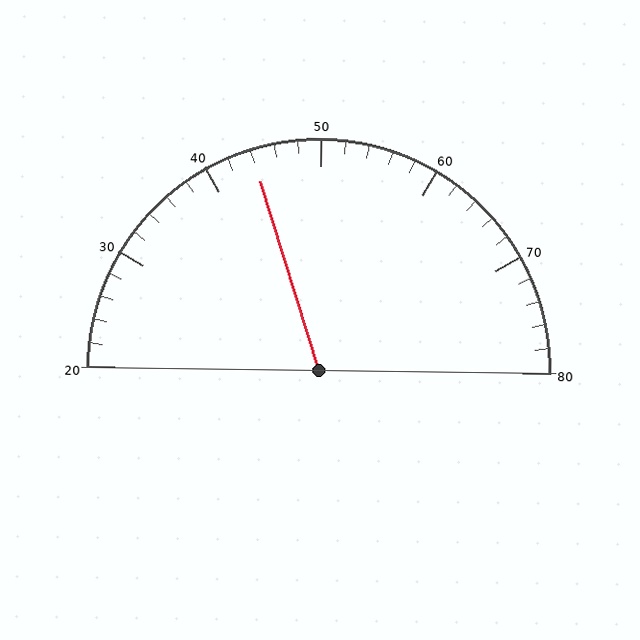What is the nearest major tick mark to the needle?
The nearest major tick mark is 40.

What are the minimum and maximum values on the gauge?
The gauge ranges from 20 to 80.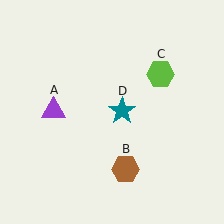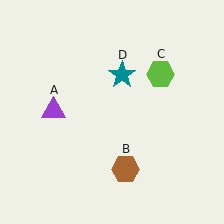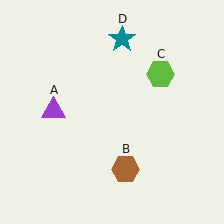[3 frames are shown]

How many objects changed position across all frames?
1 object changed position: teal star (object D).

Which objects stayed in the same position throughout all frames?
Purple triangle (object A) and brown hexagon (object B) and lime hexagon (object C) remained stationary.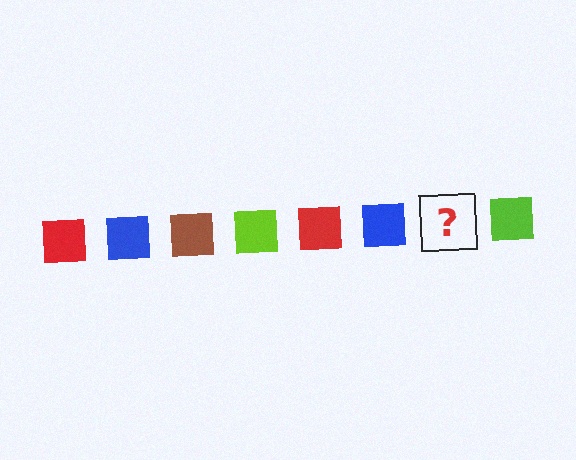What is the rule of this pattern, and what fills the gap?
The rule is that the pattern cycles through red, blue, brown, lime squares. The gap should be filled with a brown square.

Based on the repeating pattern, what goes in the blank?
The blank should be a brown square.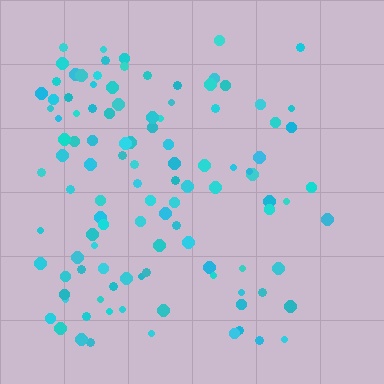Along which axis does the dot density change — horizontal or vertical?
Horizontal.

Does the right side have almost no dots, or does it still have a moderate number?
Still a moderate number, just noticeably fewer than the left.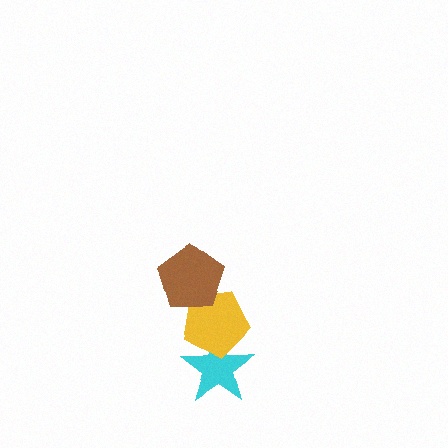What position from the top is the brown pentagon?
The brown pentagon is 1st from the top.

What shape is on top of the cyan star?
The yellow pentagon is on top of the cyan star.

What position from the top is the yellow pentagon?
The yellow pentagon is 2nd from the top.